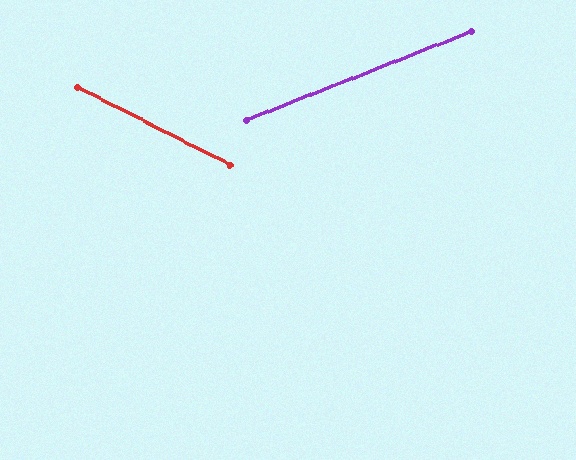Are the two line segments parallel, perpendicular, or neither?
Neither parallel nor perpendicular — they differ by about 48°.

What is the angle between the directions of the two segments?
Approximately 48 degrees.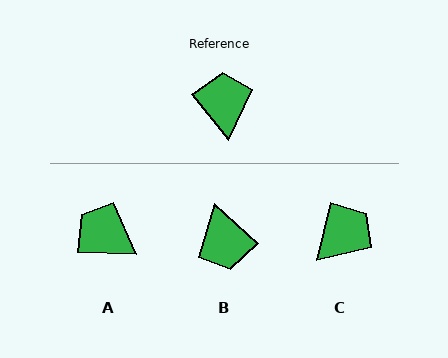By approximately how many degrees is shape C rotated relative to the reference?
Approximately 52 degrees clockwise.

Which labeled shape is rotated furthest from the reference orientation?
B, about 171 degrees away.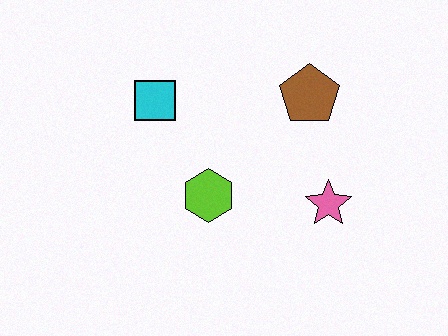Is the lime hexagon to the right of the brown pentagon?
No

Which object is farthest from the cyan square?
The pink star is farthest from the cyan square.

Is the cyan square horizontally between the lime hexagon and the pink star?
No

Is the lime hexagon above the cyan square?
No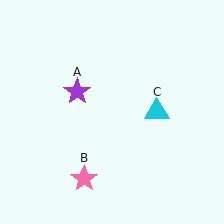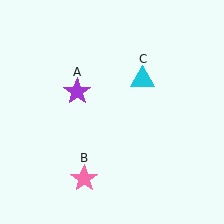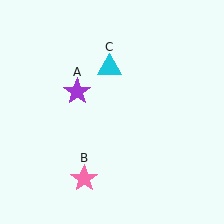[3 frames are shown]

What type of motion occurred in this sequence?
The cyan triangle (object C) rotated counterclockwise around the center of the scene.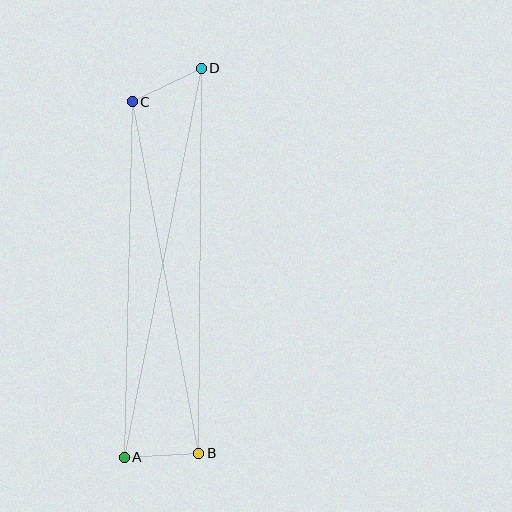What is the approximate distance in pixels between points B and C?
The distance between B and C is approximately 358 pixels.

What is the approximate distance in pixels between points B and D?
The distance between B and D is approximately 385 pixels.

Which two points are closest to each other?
Points A and B are closest to each other.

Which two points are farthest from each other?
Points A and D are farthest from each other.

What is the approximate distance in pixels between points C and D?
The distance between C and D is approximately 76 pixels.